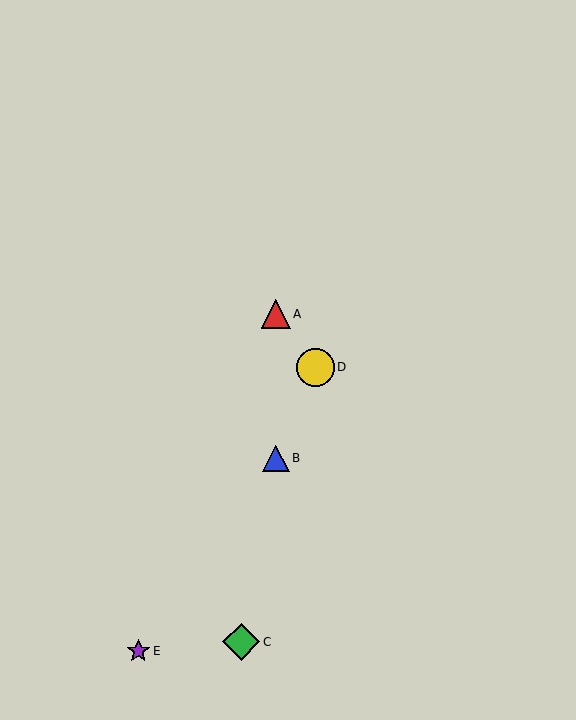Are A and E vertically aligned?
No, A is at x≈276 and E is at x≈138.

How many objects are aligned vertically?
2 objects (A, B) are aligned vertically.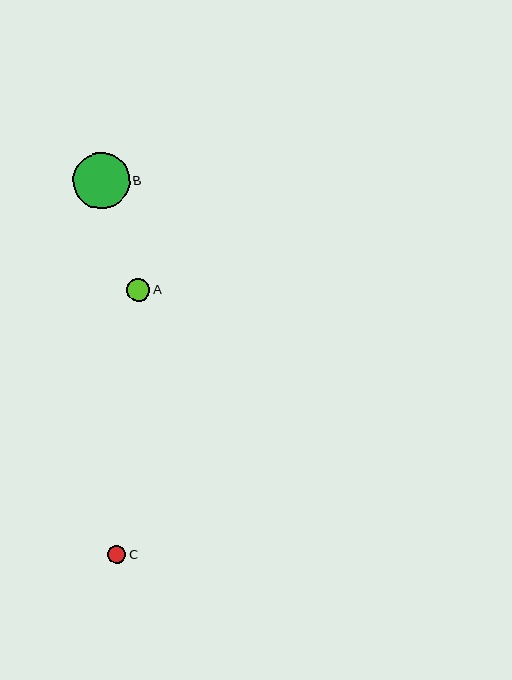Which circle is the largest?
Circle B is the largest with a size of approximately 56 pixels.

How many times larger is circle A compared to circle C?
Circle A is approximately 1.3 times the size of circle C.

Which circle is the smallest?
Circle C is the smallest with a size of approximately 18 pixels.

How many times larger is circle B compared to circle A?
Circle B is approximately 2.5 times the size of circle A.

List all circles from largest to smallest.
From largest to smallest: B, A, C.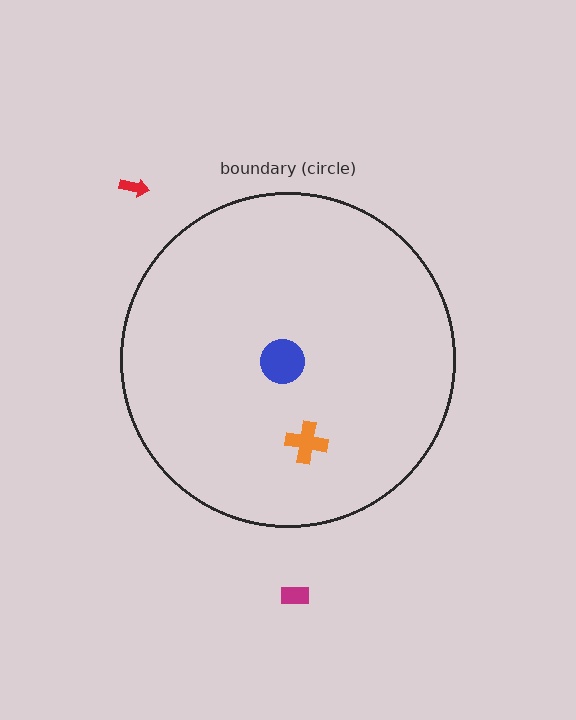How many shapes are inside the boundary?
2 inside, 2 outside.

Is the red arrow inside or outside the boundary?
Outside.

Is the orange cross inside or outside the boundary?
Inside.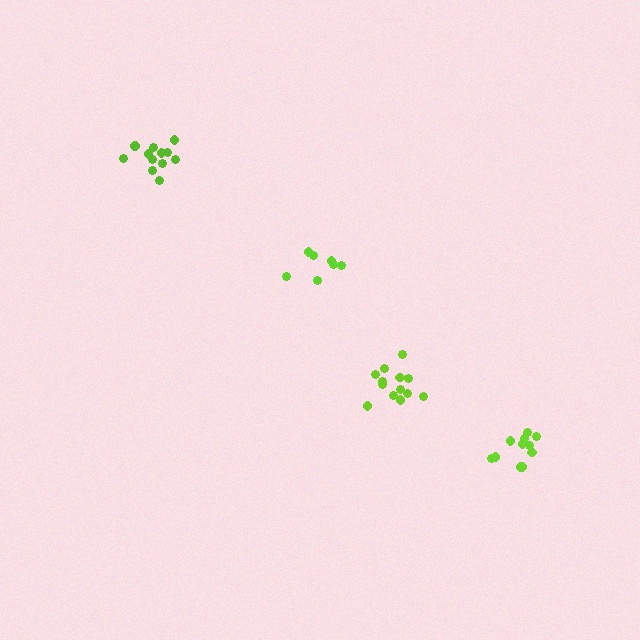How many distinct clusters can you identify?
There are 4 distinct clusters.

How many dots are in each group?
Group 1: 11 dots, Group 2: 7 dots, Group 3: 13 dots, Group 4: 12 dots (43 total).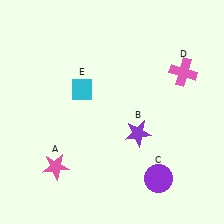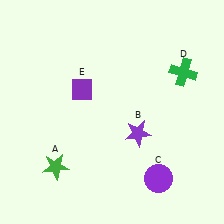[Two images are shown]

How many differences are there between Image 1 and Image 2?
There are 3 differences between the two images.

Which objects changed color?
A changed from pink to green. D changed from pink to green. E changed from cyan to purple.